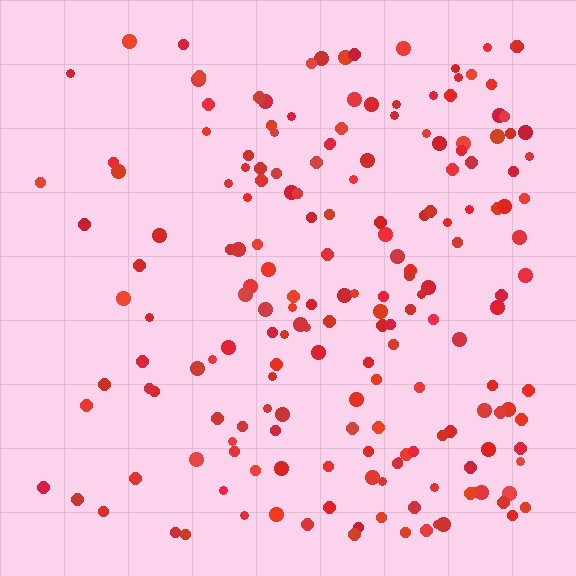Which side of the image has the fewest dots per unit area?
The left.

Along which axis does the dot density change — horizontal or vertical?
Horizontal.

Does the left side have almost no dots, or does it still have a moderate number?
Still a moderate number, just noticeably fewer than the right.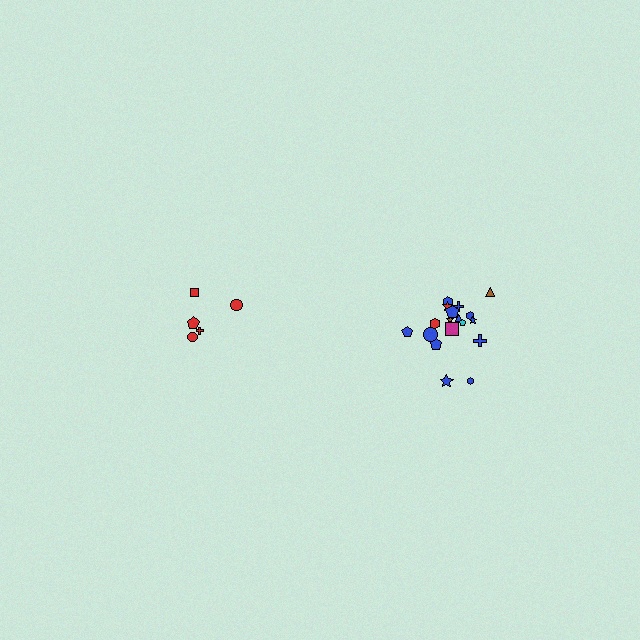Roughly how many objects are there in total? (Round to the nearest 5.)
Roughly 25 objects in total.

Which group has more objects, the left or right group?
The right group.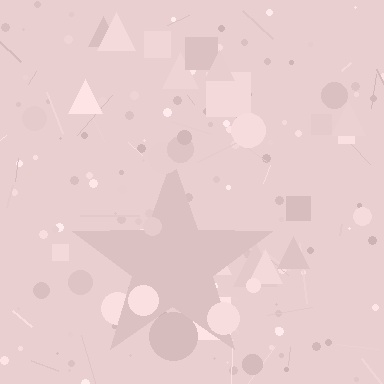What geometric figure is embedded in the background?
A star is embedded in the background.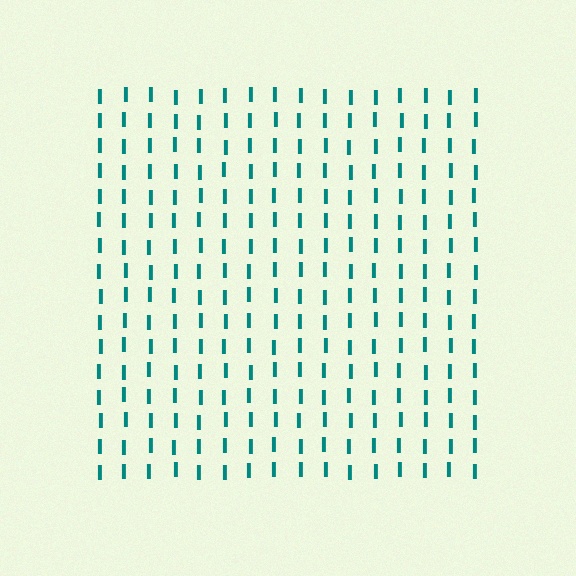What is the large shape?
The large shape is a square.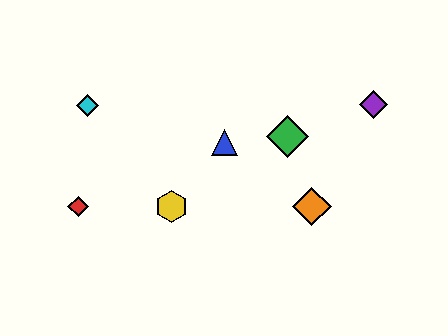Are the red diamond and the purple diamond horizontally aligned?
No, the red diamond is at y≈206 and the purple diamond is at y≈105.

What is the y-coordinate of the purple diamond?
The purple diamond is at y≈105.